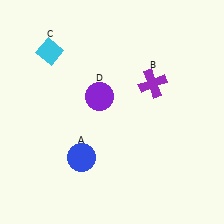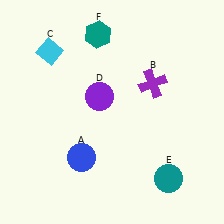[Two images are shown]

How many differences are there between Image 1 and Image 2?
There are 2 differences between the two images.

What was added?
A teal circle (E), a teal hexagon (F) were added in Image 2.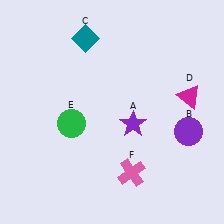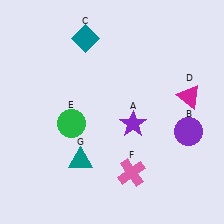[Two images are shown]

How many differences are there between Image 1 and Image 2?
There is 1 difference between the two images.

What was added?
A teal triangle (G) was added in Image 2.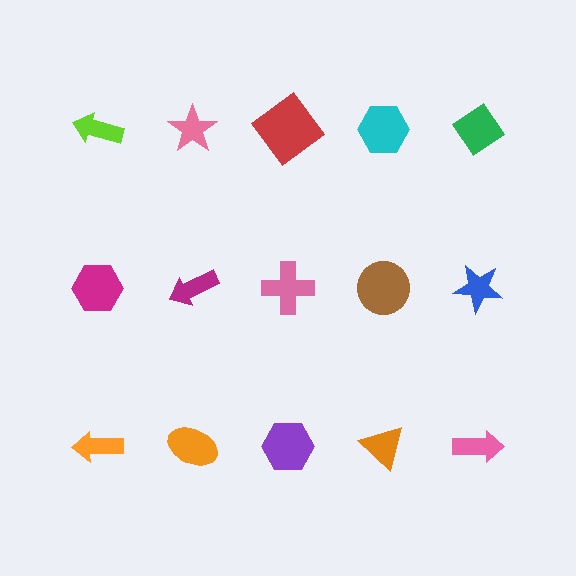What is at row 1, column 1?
A lime arrow.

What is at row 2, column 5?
A blue star.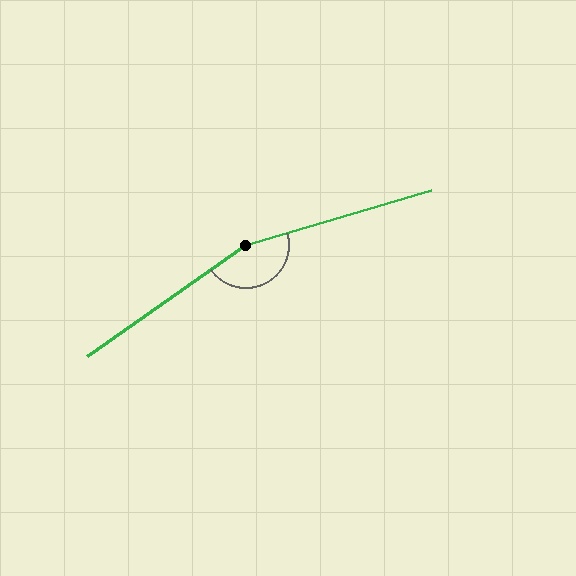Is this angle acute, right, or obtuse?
It is obtuse.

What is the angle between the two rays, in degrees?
Approximately 161 degrees.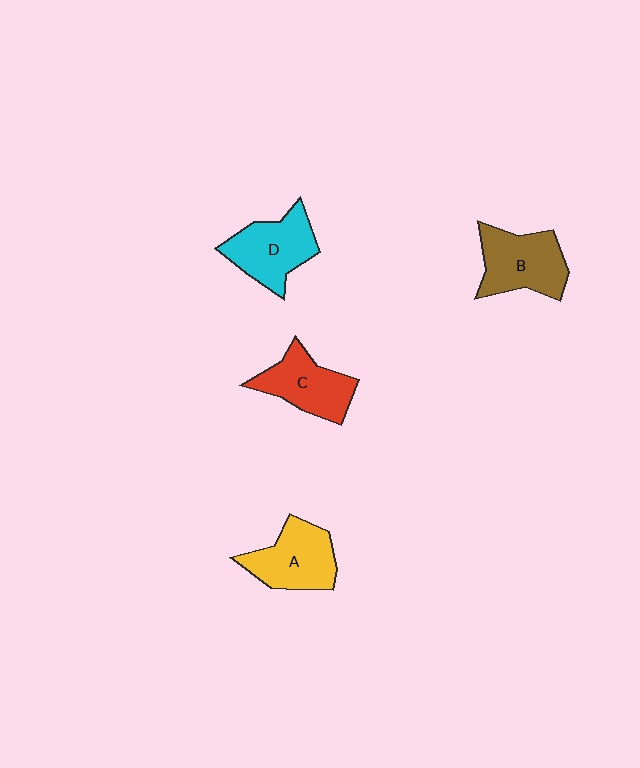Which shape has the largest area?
Shape B (brown).